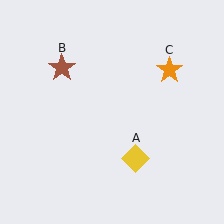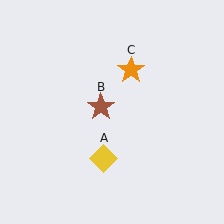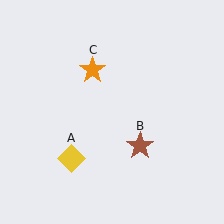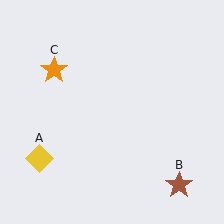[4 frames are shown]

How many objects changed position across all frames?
3 objects changed position: yellow diamond (object A), brown star (object B), orange star (object C).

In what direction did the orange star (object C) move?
The orange star (object C) moved left.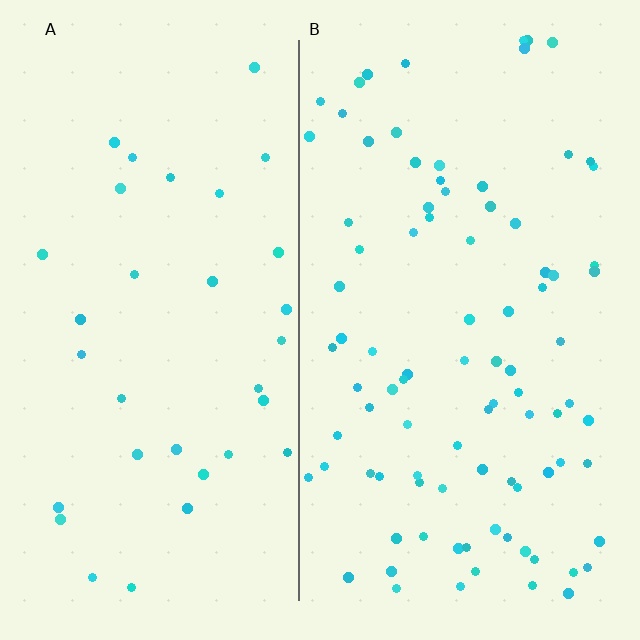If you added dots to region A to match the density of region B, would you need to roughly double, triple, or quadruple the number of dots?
Approximately triple.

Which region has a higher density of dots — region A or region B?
B (the right).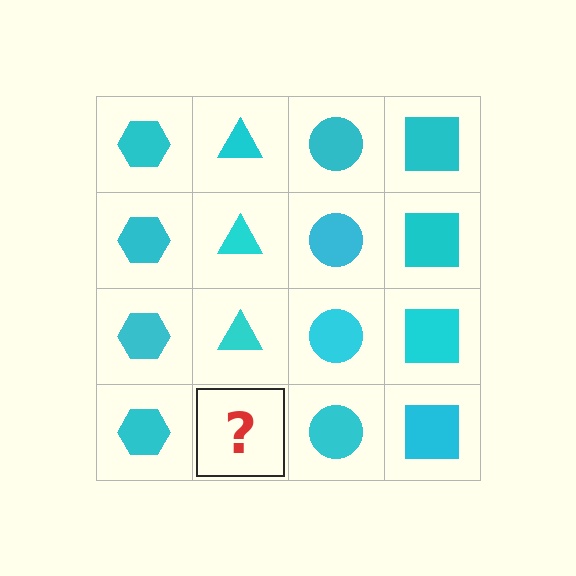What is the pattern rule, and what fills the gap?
The rule is that each column has a consistent shape. The gap should be filled with a cyan triangle.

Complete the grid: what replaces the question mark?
The question mark should be replaced with a cyan triangle.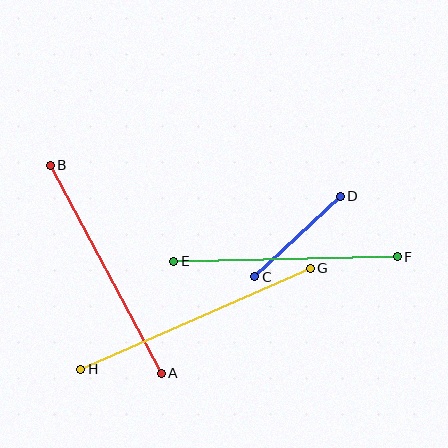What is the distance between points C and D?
The distance is approximately 117 pixels.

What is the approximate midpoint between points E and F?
The midpoint is at approximately (286, 259) pixels.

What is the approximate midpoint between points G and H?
The midpoint is at approximately (195, 319) pixels.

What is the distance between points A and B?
The distance is approximately 236 pixels.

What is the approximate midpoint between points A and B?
The midpoint is at approximately (106, 269) pixels.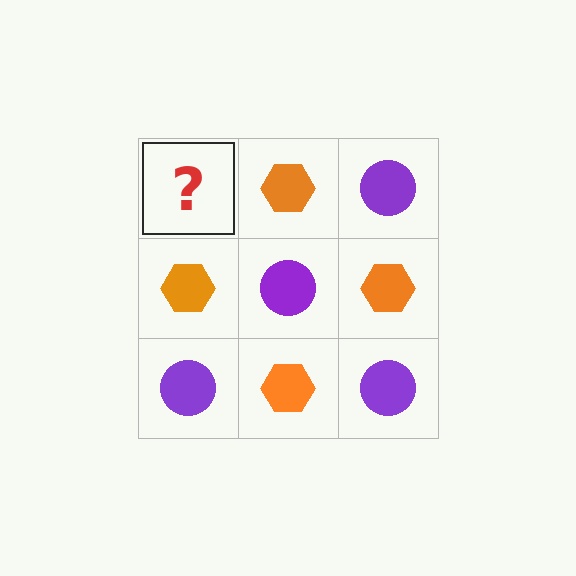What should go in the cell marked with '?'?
The missing cell should contain a purple circle.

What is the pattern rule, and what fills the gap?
The rule is that it alternates purple circle and orange hexagon in a checkerboard pattern. The gap should be filled with a purple circle.